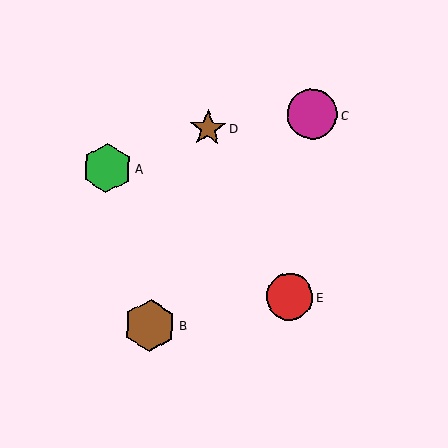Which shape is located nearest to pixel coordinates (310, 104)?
The magenta circle (labeled C) at (312, 114) is nearest to that location.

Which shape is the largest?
The brown hexagon (labeled B) is the largest.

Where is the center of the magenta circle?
The center of the magenta circle is at (312, 114).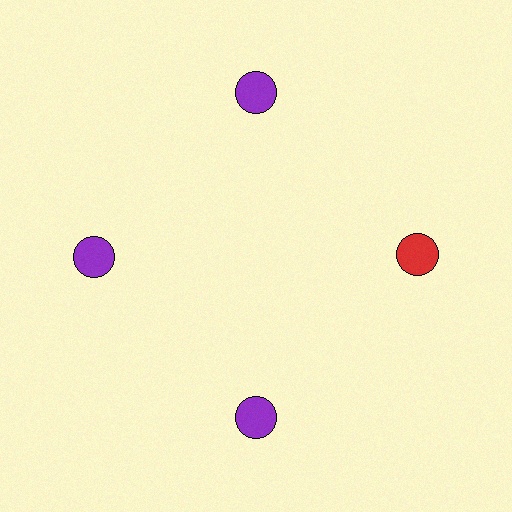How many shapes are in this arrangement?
There are 4 shapes arranged in a ring pattern.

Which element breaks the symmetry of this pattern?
The red circle at roughly the 3 o'clock position breaks the symmetry. All other shapes are purple circles.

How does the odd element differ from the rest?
It has a different color: red instead of purple.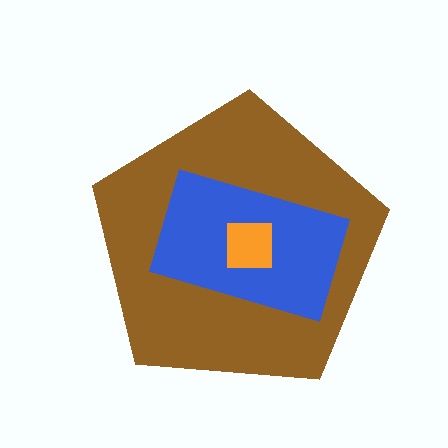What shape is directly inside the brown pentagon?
The blue rectangle.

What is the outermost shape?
The brown pentagon.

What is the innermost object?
The orange square.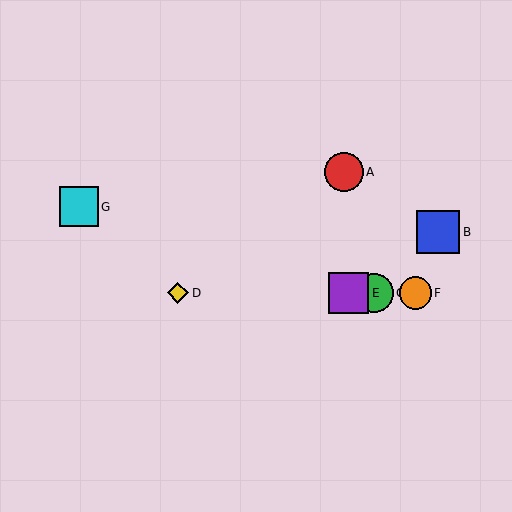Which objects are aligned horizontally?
Objects C, D, E, F are aligned horizontally.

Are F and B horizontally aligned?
No, F is at y≈293 and B is at y≈232.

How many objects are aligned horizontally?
4 objects (C, D, E, F) are aligned horizontally.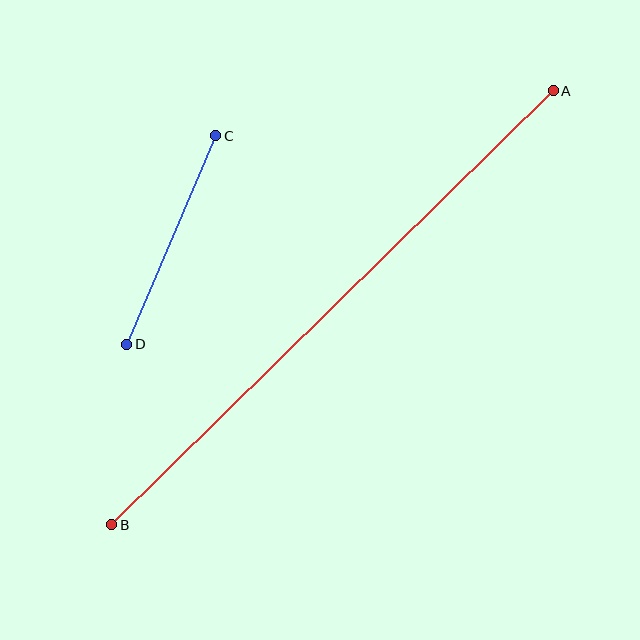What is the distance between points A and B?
The distance is approximately 619 pixels.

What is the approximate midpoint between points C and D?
The midpoint is at approximately (171, 240) pixels.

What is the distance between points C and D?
The distance is approximately 227 pixels.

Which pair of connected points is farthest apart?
Points A and B are farthest apart.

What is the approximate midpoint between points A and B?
The midpoint is at approximately (332, 308) pixels.